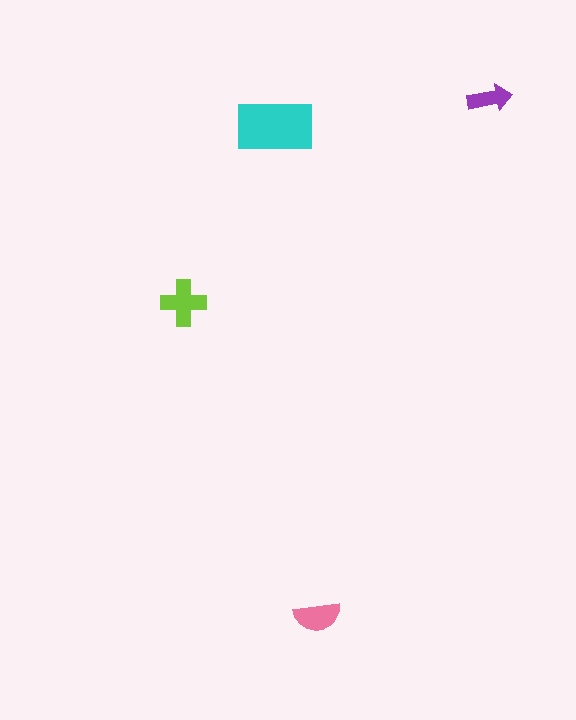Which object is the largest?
The cyan rectangle.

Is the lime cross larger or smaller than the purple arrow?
Larger.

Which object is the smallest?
The purple arrow.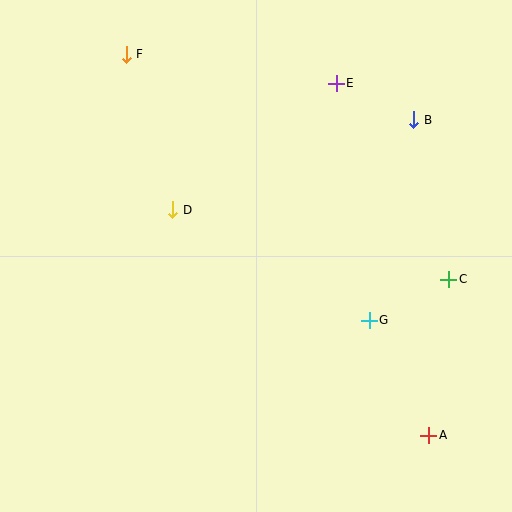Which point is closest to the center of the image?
Point D at (173, 210) is closest to the center.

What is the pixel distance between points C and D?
The distance between C and D is 285 pixels.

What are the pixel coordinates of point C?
Point C is at (449, 279).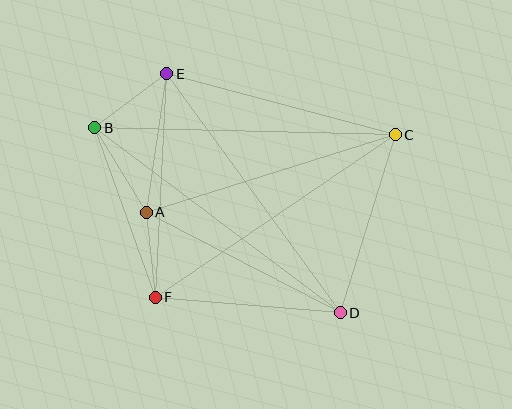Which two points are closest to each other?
Points A and F are closest to each other.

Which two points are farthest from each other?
Points B and D are farthest from each other.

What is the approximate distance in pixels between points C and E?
The distance between C and E is approximately 236 pixels.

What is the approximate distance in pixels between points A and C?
The distance between A and C is approximately 261 pixels.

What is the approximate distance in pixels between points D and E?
The distance between D and E is approximately 295 pixels.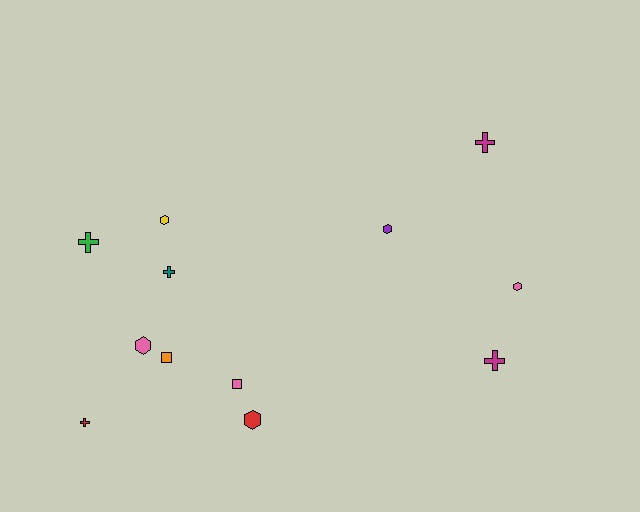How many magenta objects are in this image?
There are 2 magenta objects.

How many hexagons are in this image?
There are 5 hexagons.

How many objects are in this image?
There are 12 objects.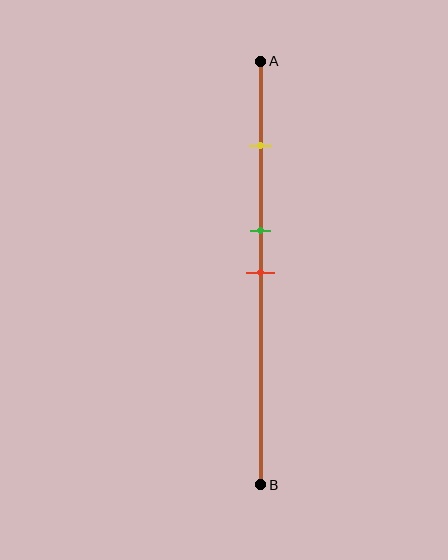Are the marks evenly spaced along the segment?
No, the marks are not evenly spaced.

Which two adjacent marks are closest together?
The green and red marks are the closest adjacent pair.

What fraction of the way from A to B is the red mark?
The red mark is approximately 50% (0.5) of the way from A to B.